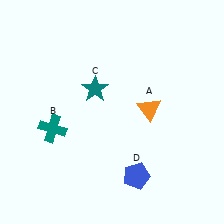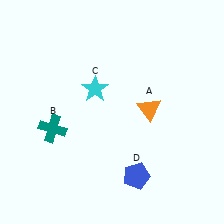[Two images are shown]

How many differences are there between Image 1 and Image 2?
There is 1 difference between the two images.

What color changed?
The star (C) changed from teal in Image 1 to cyan in Image 2.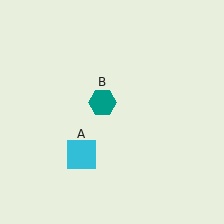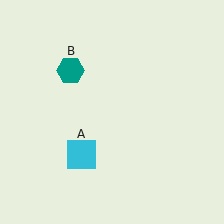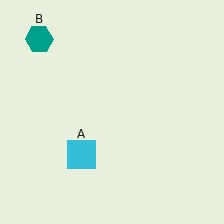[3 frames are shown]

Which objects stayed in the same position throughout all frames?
Cyan square (object A) remained stationary.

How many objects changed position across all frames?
1 object changed position: teal hexagon (object B).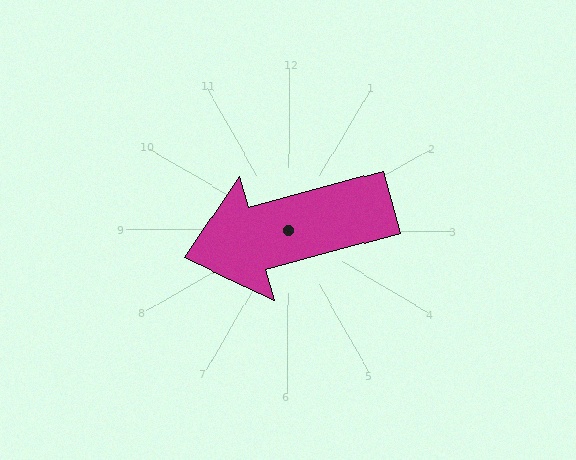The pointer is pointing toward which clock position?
Roughly 8 o'clock.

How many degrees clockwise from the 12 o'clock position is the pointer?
Approximately 255 degrees.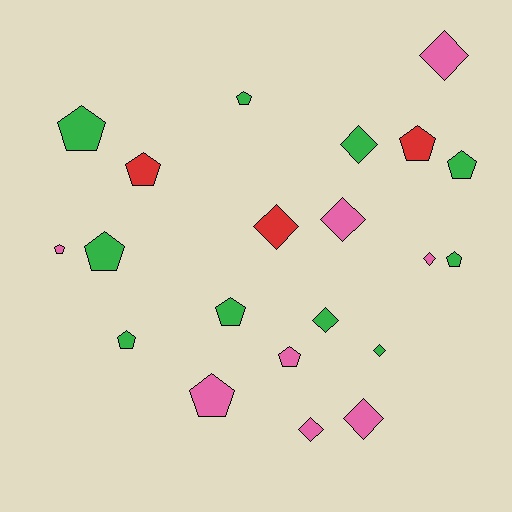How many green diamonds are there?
There are 3 green diamonds.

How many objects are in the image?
There are 21 objects.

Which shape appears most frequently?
Pentagon, with 12 objects.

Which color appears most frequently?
Green, with 10 objects.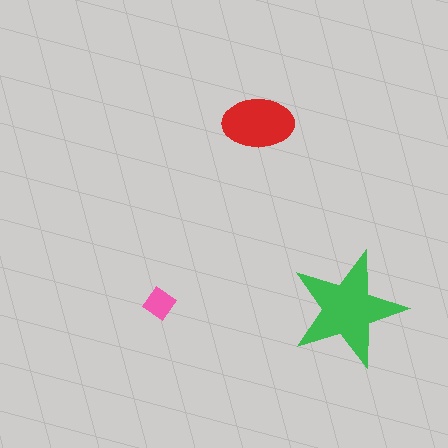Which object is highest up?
The red ellipse is topmost.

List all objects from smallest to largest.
The pink diamond, the red ellipse, the green star.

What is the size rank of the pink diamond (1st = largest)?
3rd.